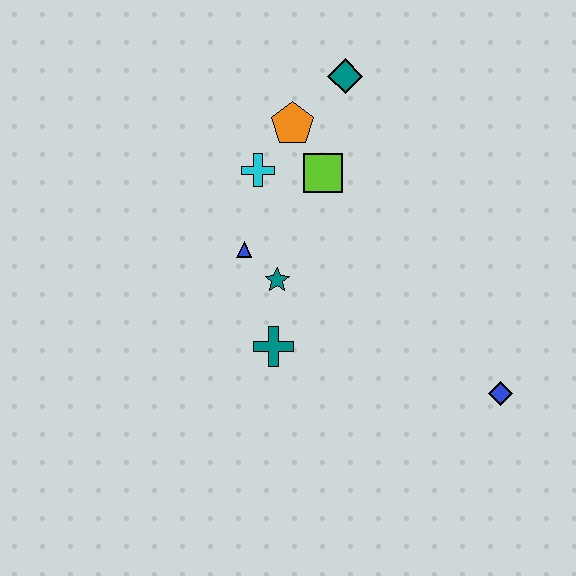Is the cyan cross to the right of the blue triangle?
Yes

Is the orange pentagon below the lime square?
No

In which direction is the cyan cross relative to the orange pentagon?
The cyan cross is below the orange pentagon.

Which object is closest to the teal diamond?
The orange pentagon is closest to the teal diamond.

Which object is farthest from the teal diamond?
The blue diamond is farthest from the teal diamond.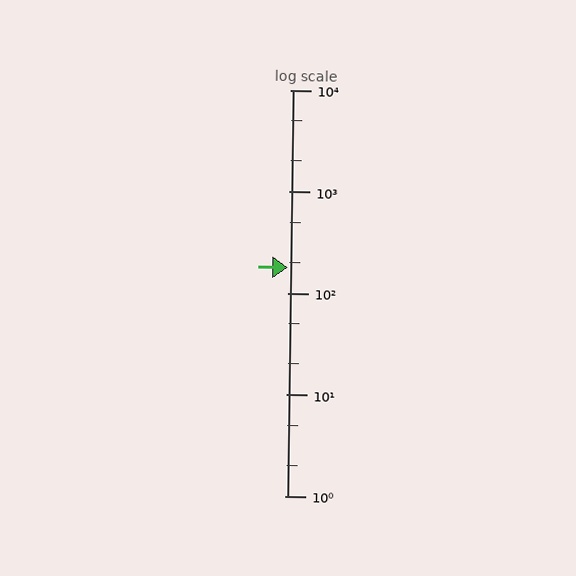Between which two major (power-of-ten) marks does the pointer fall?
The pointer is between 100 and 1000.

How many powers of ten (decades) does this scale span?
The scale spans 4 decades, from 1 to 10000.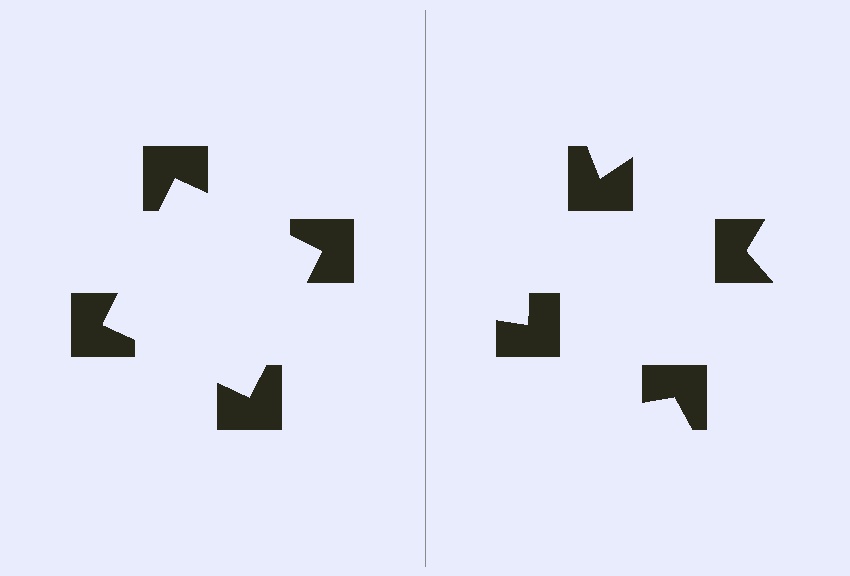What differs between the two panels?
The notched squares are positioned identically on both sides; only the wedge orientations differ. On the left they align to a square; on the right they are misaligned.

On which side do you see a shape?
An illusory square appears on the left side. On the right side the wedge cuts are rotated, so no coherent shape forms.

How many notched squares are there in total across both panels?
8 — 4 on each side.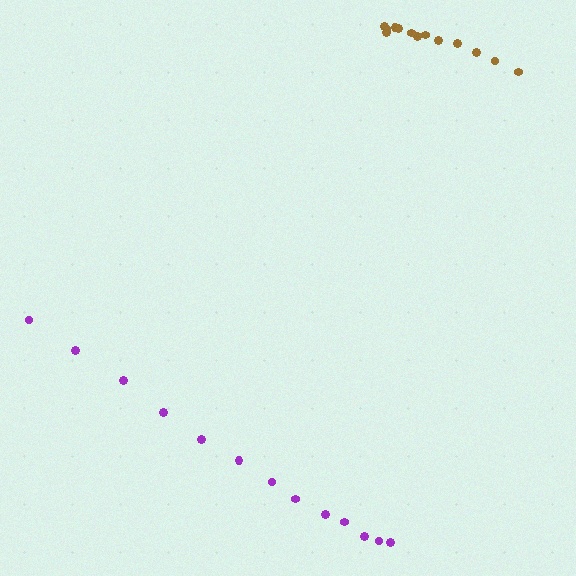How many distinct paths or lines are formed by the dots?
There are 2 distinct paths.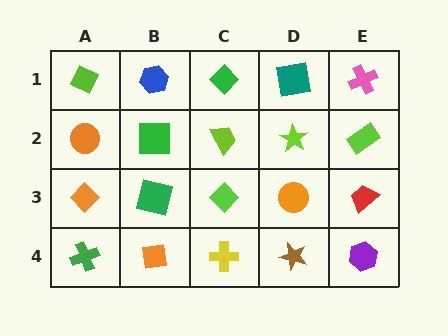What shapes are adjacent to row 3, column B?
A green square (row 2, column B), an orange square (row 4, column B), an orange diamond (row 3, column A), a lime diamond (row 3, column C).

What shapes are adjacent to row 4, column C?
A lime diamond (row 3, column C), an orange square (row 4, column B), a brown star (row 4, column D).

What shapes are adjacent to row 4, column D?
An orange circle (row 3, column D), a yellow cross (row 4, column C), a purple hexagon (row 4, column E).